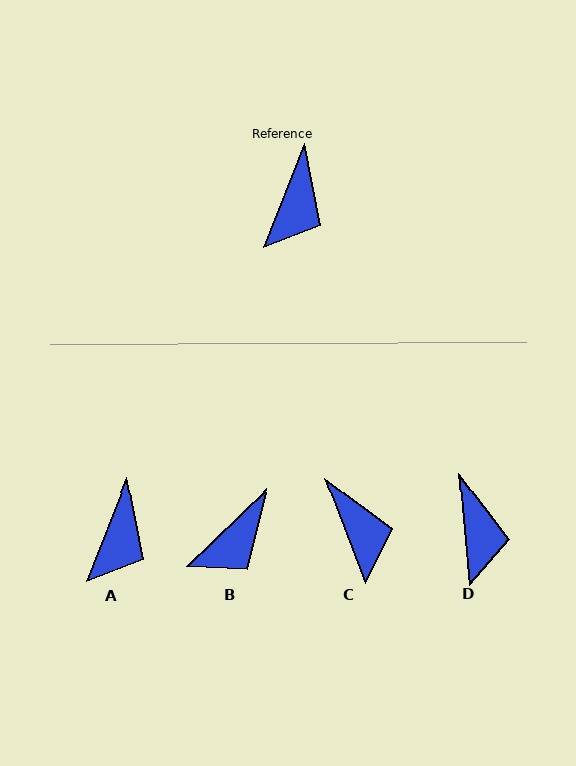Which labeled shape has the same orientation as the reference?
A.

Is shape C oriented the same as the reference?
No, it is off by about 42 degrees.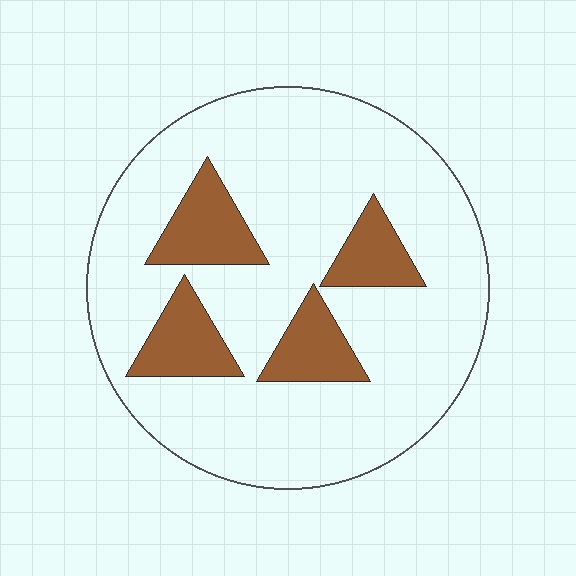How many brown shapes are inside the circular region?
4.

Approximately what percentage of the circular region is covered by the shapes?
Approximately 20%.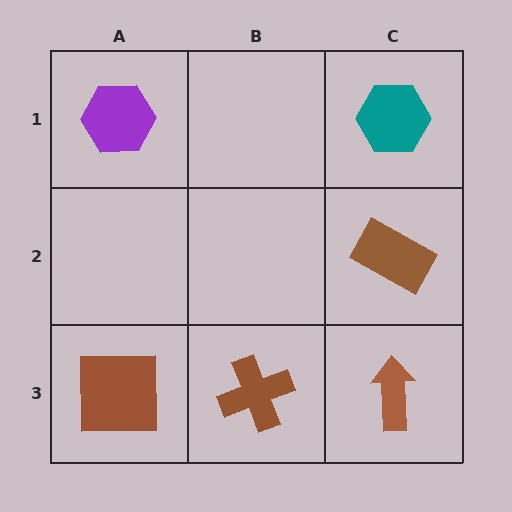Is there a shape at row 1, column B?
No, that cell is empty.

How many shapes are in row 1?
2 shapes.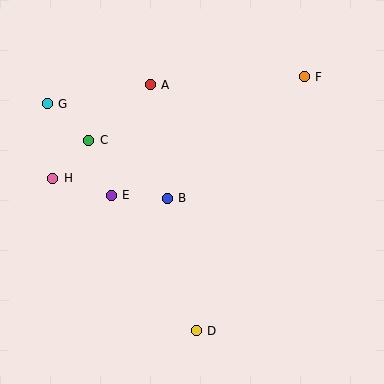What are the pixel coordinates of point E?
Point E is at (111, 195).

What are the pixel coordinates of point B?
Point B is at (167, 198).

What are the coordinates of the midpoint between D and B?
The midpoint between D and B is at (182, 265).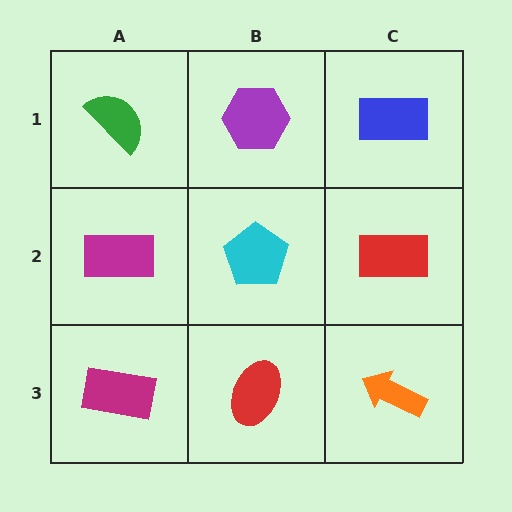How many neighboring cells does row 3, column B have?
3.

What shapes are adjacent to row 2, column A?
A green semicircle (row 1, column A), a magenta rectangle (row 3, column A), a cyan pentagon (row 2, column B).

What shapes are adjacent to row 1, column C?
A red rectangle (row 2, column C), a purple hexagon (row 1, column B).